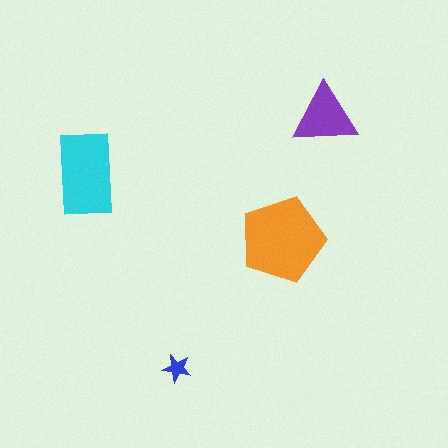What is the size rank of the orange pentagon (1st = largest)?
1st.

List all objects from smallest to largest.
The blue star, the purple triangle, the cyan rectangle, the orange pentagon.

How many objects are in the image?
There are 4 objects in the image.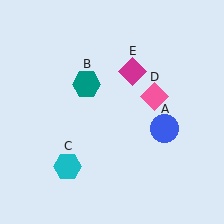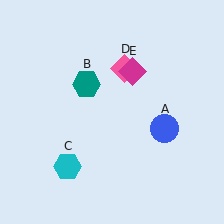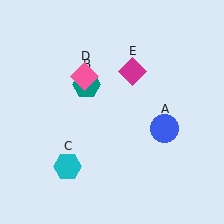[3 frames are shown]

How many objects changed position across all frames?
1 object changed position: pink diamond (object D).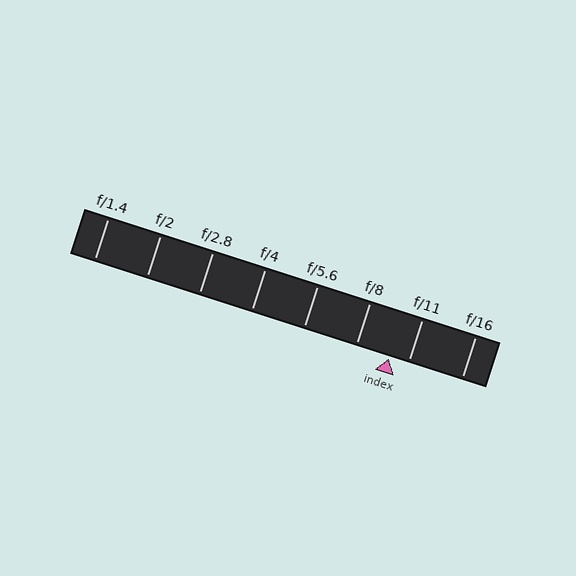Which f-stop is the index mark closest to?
The index mark is closest to f/11.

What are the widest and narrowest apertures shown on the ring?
The widest aperture shown is f/1.4 and the narrowest is f/16.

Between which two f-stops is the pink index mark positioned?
The index mark is between f/8 and f/11.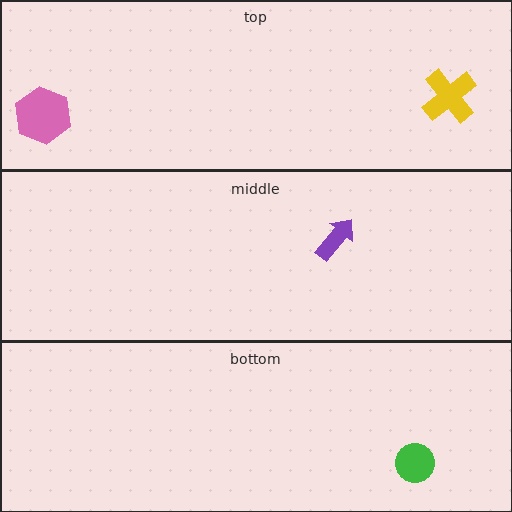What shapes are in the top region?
The pink hexagon, the yellow cross.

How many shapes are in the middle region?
1.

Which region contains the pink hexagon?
The top region.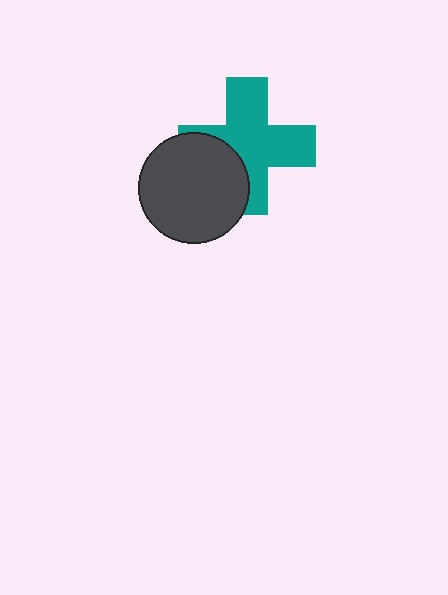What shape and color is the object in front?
The object in front is a dark gray circle.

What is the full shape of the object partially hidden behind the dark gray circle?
The partially hidden object is a teal cross.